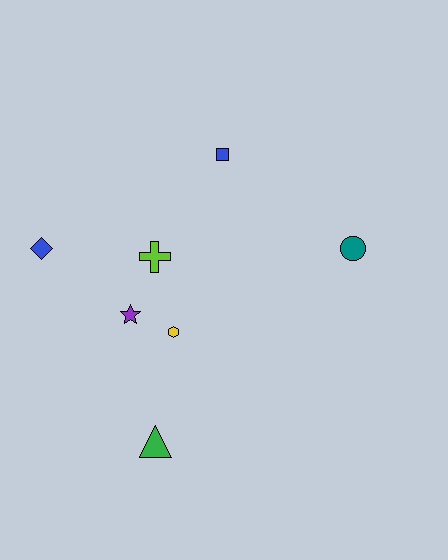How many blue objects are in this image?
There are 2 blue objects.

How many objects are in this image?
There are 7 objects.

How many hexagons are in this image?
There is 1 hexagon.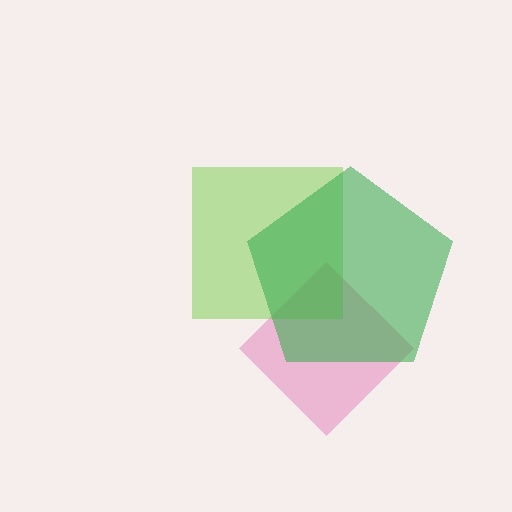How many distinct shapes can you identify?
There are 3 distinct shapes: a pink diamond, a lime square, a green pentagon.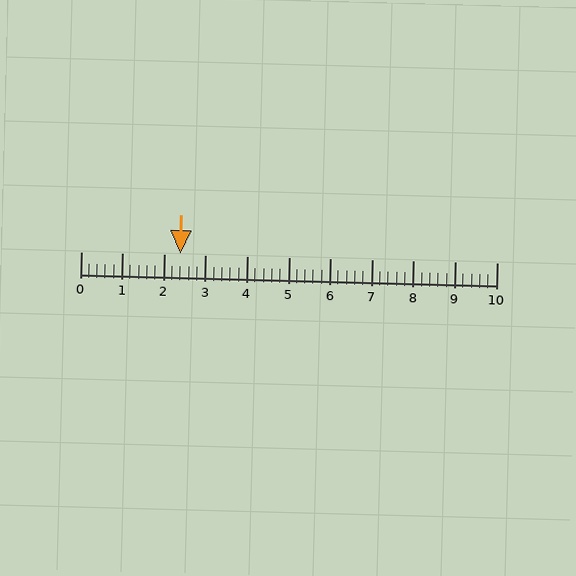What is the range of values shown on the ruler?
The ruler shows values from 0 to 10.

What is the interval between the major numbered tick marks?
The major tick marks are spaced 1 units apart.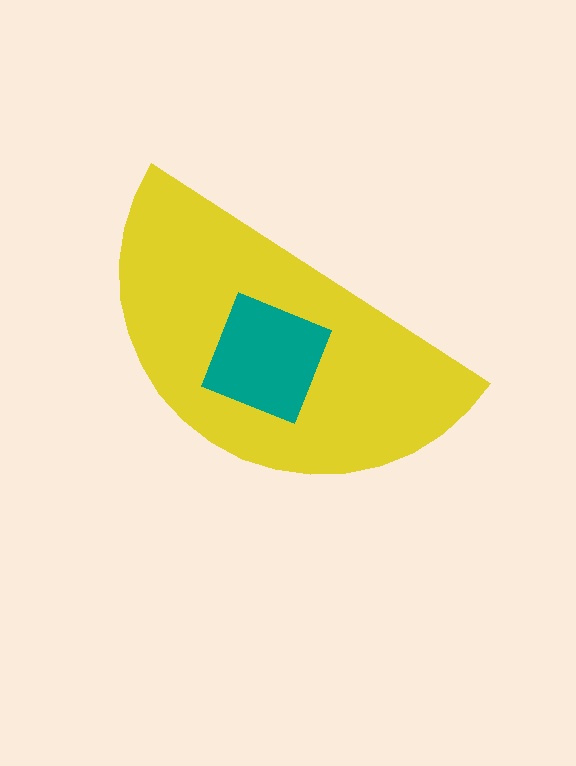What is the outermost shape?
The yellow semicircle.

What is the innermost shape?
The teal square.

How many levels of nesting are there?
2.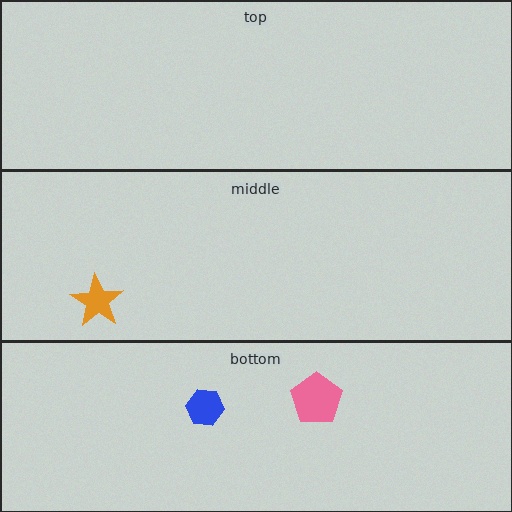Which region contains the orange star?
The middle region.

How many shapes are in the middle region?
1.